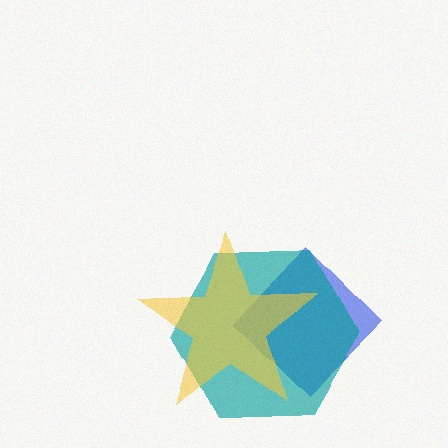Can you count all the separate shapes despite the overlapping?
Yes, there are 3 separate shapes.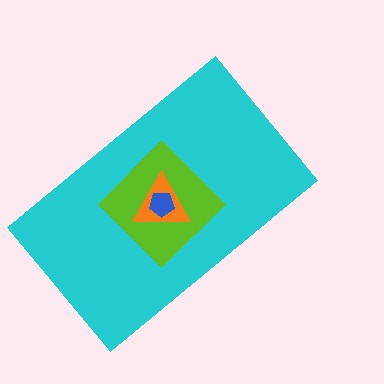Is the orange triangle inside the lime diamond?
Yes.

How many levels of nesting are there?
4.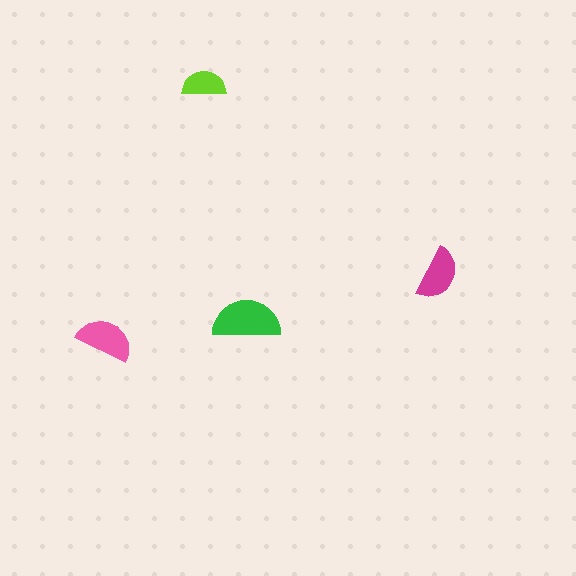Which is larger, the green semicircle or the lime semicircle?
The green one.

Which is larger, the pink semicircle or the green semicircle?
The green one.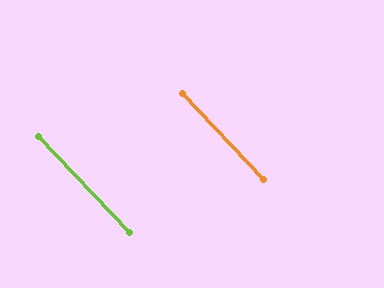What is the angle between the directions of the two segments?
Approximately 0 degrees.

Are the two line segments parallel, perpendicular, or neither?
Parallel — their directions differ by only 0.0°.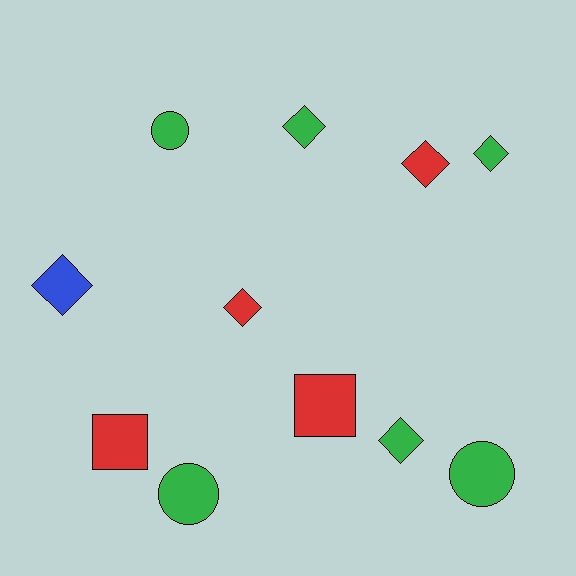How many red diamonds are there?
There are 2 red diamonds.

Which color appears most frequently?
Green, with 6 objects.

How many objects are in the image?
There are 11 objects.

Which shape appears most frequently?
Diamond, with 6 objects.